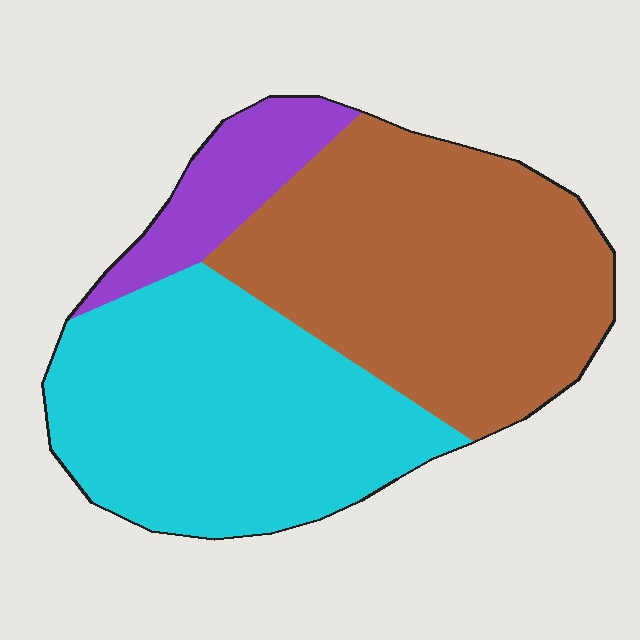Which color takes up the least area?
Purple, at roughly 10%.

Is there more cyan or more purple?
Cyan.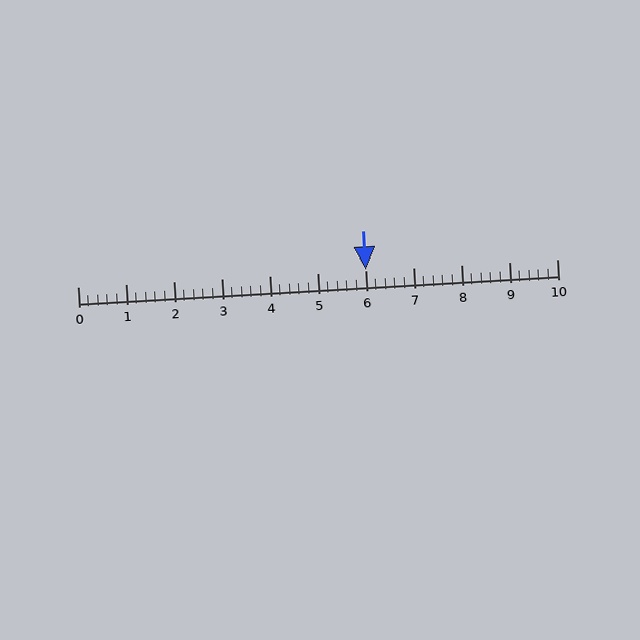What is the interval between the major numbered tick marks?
The major tick marks are spaced 1 units apart.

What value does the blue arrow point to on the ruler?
The blue arrow points to approximately 6.0.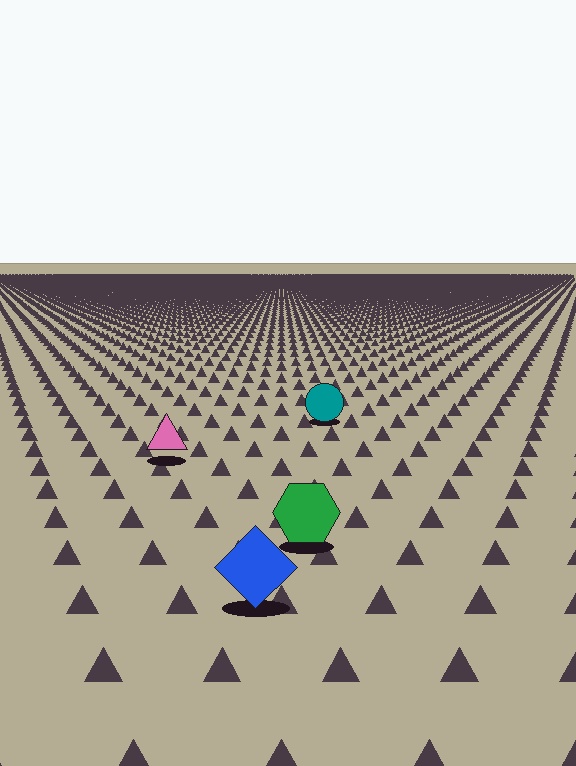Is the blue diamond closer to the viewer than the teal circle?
Yes. The blue diamond is closer — you can tell from the texture gradient: the ground texture is coarser near it.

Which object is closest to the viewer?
The blue diamond is closest. The texture marks near it are larger and more spread out.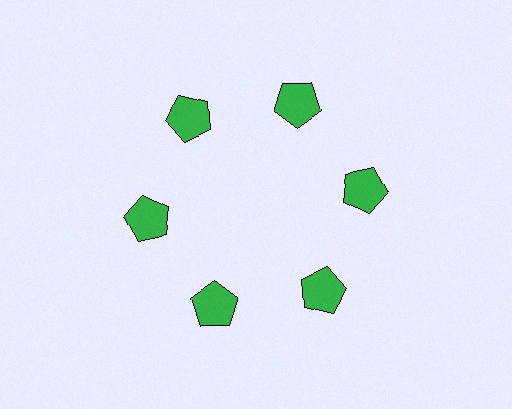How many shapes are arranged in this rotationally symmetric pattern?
There are 6 shapes, arranged in 6 groups of 1.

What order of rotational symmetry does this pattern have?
This pattern has 6-fold rotational symmetry.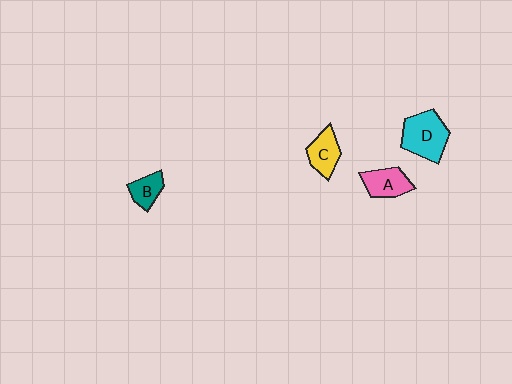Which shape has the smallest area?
Shape B (teal).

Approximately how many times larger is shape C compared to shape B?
Approximately 1.3 times.